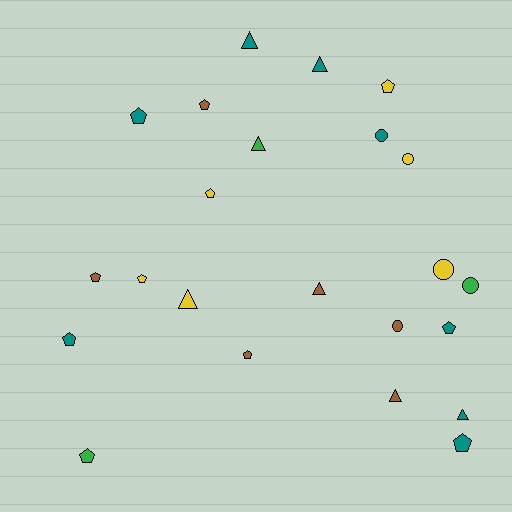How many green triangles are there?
There is 1 green triangle.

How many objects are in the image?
There are 23 objects.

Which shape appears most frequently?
Pentagon, with 11 objects.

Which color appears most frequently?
Teal, with 8 objects.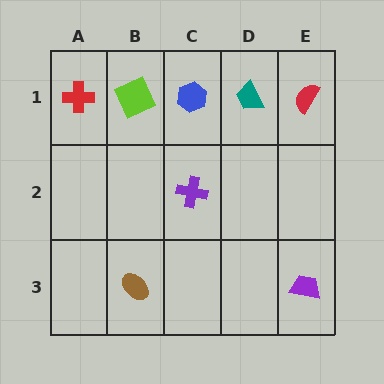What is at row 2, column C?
A purple cross.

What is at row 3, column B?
A brown ellipse.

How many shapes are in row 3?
2 shapes.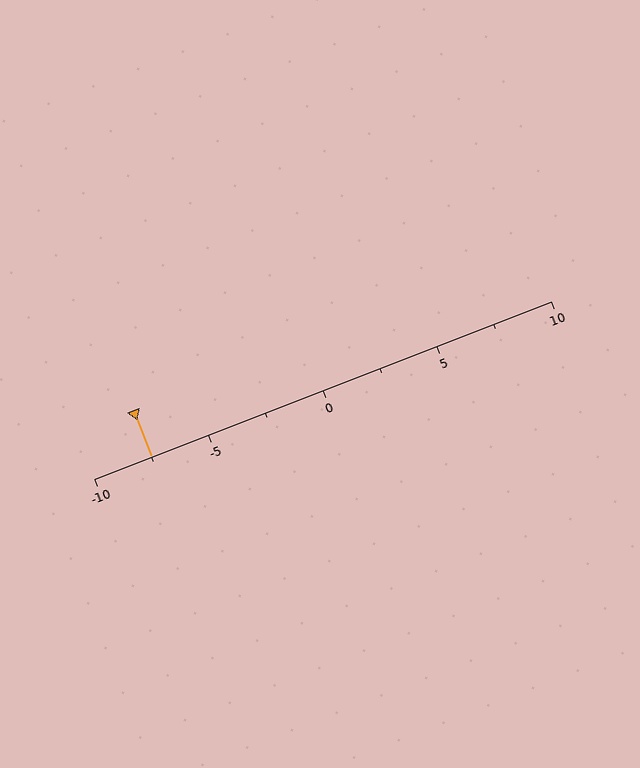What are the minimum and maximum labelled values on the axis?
The axis runs from -10 to 10.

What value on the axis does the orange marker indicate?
The marker indicates approximately -7.5.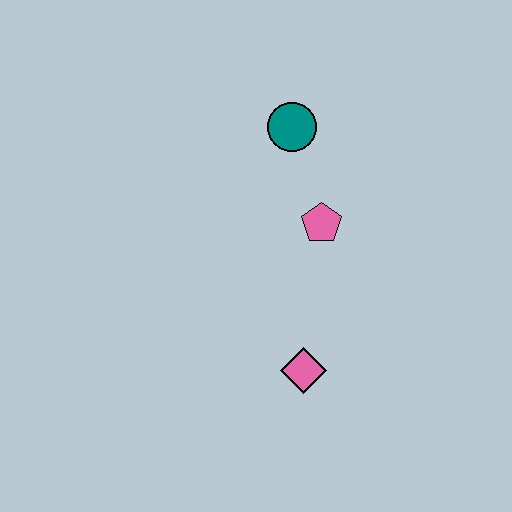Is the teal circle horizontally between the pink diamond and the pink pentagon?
No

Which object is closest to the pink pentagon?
The teal circle is closest to the pink pentagon.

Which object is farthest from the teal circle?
The pink diamond is farthest from the teal circle.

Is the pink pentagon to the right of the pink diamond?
Yes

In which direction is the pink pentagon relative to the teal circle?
The pink pentagon is below the teal circle.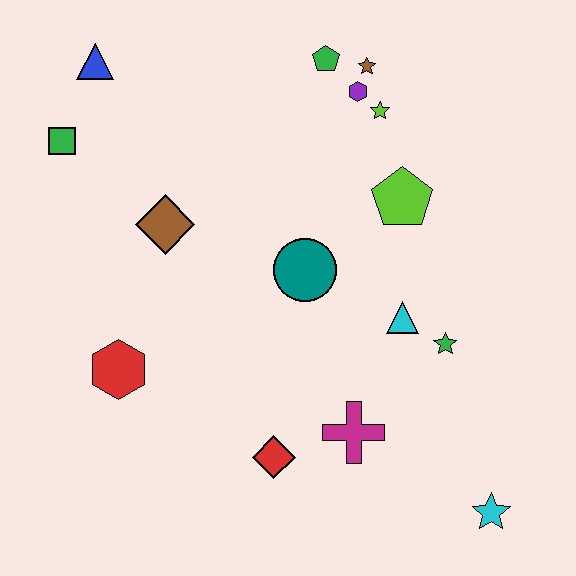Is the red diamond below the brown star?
Yes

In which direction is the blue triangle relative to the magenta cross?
The blue triangle is above the magenta cross.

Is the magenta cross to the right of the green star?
No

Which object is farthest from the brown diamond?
The cyan star is farthest from the brown diamond.